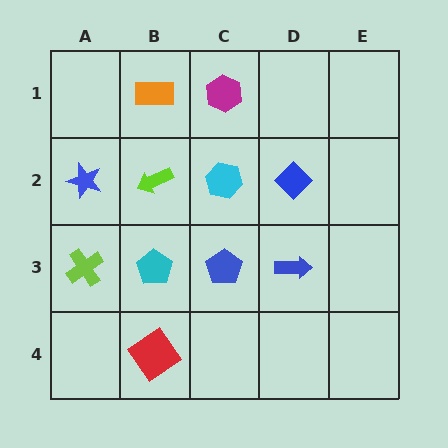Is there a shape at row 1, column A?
No, that cell is empty.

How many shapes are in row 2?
4 shapes.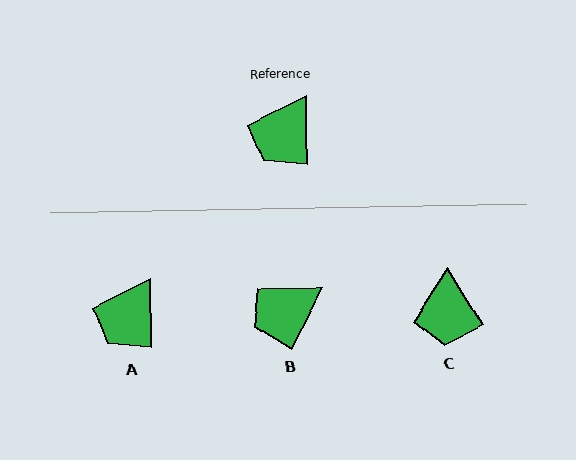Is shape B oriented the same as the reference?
No, it is off by about 27 degrees.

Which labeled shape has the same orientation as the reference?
A.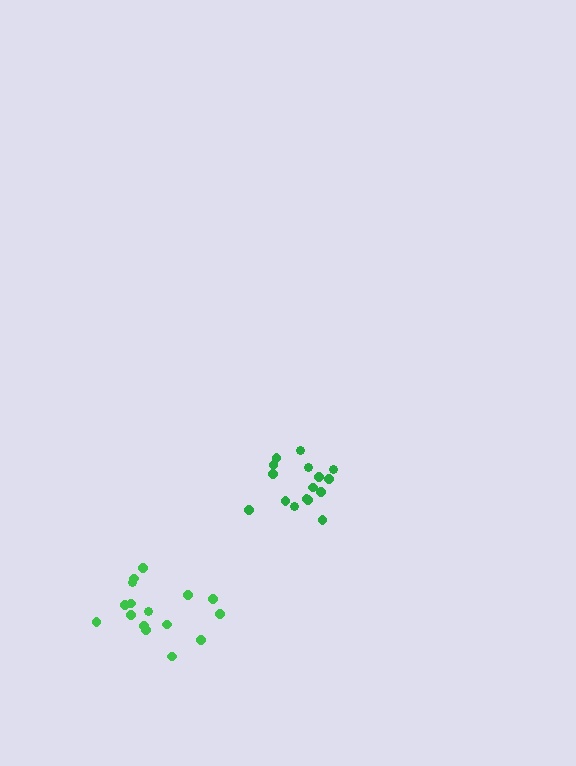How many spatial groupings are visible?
There are 2 spatial groupings.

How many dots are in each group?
Group 1: 16 dots, Group 2: 16 dots (32 total).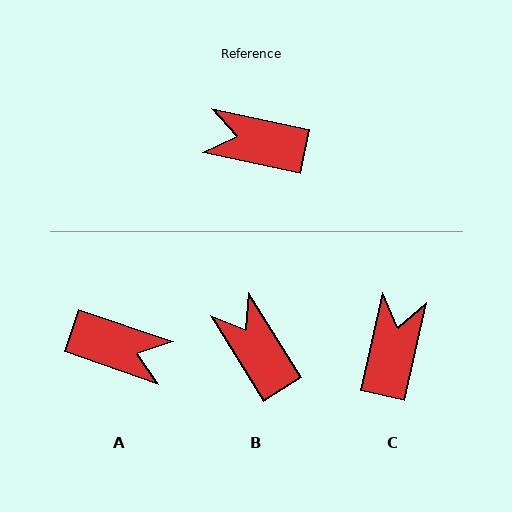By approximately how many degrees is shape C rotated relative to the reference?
Approximately 91 degrees clockwise.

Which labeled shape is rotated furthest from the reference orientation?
A, about 173 degrees away.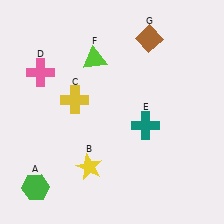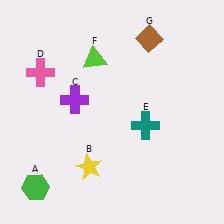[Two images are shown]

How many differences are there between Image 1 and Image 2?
There is 1 difference between the two images.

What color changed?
The cross (C) changed from yellow in Image 1 to purple in Image 2.